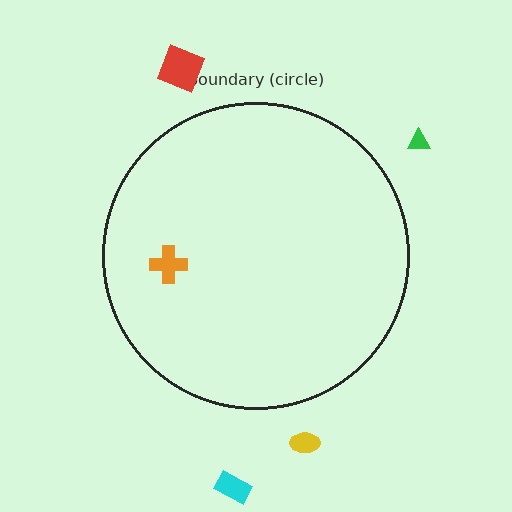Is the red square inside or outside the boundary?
Outside.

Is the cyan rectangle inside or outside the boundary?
Outside.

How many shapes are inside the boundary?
1 inside, 4 outside.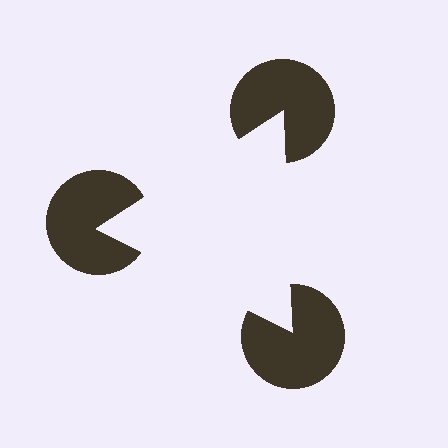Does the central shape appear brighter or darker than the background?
It typically appears slightly brighter than the background, even though no actual brightness change is drawn.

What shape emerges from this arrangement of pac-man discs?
An illusory triangle — its edges are inferred from the aligned wedge cuts in the pac-man discs, not physically drawn.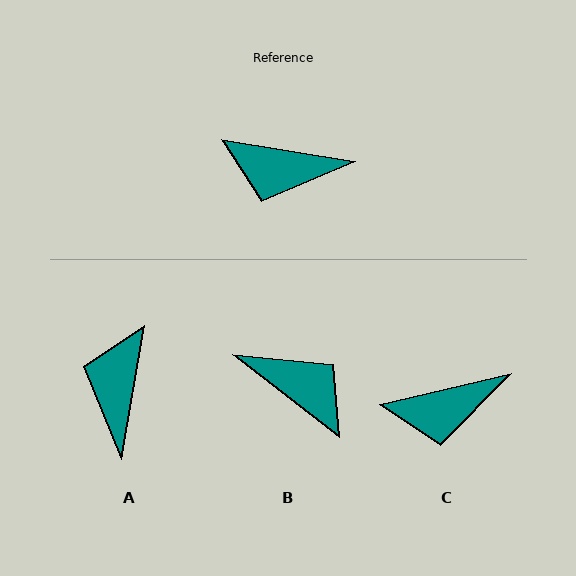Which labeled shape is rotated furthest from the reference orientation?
B, about 151 degrees away.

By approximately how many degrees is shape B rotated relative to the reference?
Approximately 151 degrees counter-clockwise.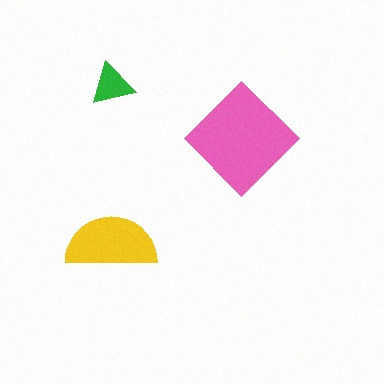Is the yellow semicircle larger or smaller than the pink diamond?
Smaller.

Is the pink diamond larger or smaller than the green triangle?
Larger.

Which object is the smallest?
The green triangle.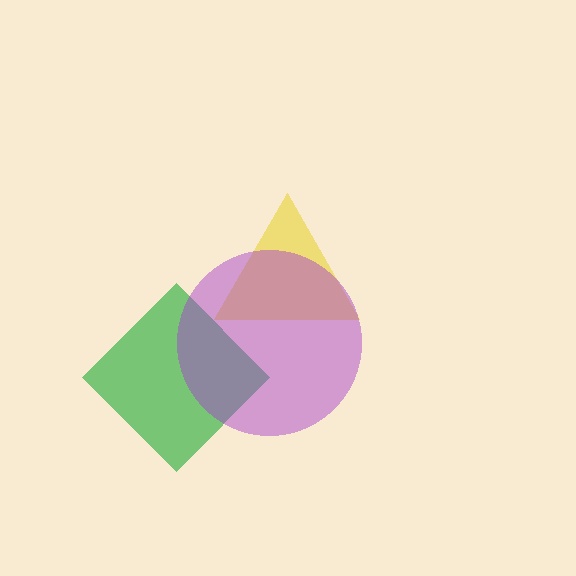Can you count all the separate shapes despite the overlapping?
Yes, there are 3 separate shapes.